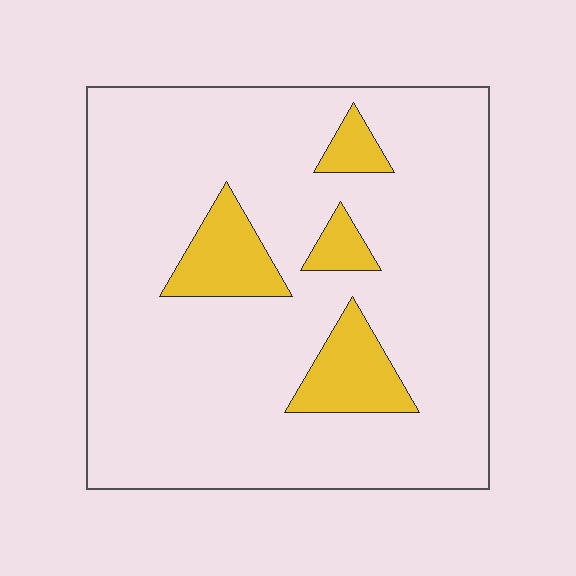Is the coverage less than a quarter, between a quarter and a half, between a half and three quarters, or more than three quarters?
Less than a quarter.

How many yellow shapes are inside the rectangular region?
4.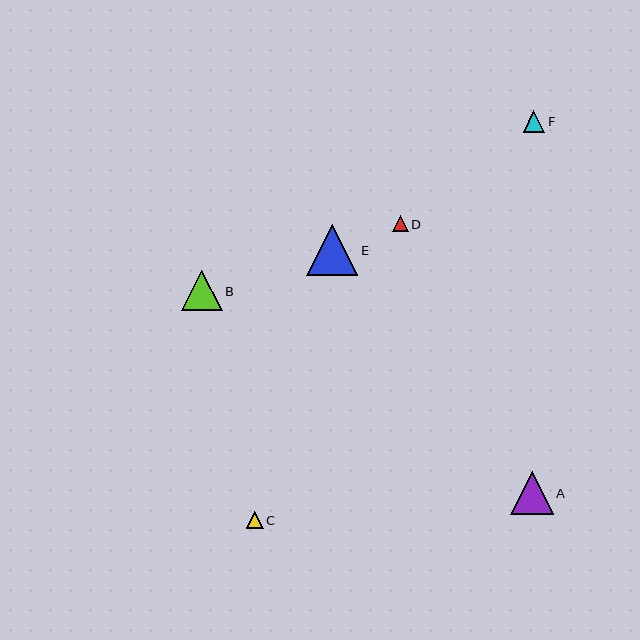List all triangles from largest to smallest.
From largest to smallest: E, A, B, F, C, D.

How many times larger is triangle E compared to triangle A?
Triangle E is approximately 1.2 times the size of triangle A.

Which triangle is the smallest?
Triangle D is the smallest with a size of approximately 16 pixels.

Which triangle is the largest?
Triangle E is the largest with a size of approximately 51 pixels.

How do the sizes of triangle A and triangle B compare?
Triangle A and triangle B are approximately the same size.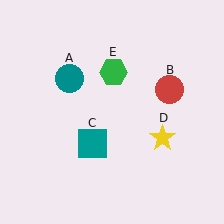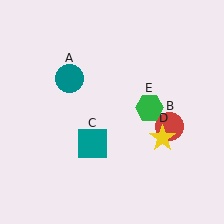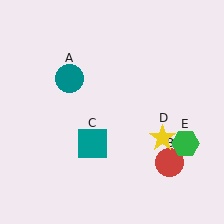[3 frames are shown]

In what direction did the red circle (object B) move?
The red circle (object B) moved down.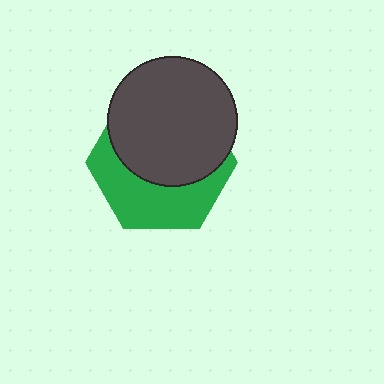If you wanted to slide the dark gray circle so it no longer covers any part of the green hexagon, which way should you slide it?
Slide it up — that is the most direct way to separate the two shapes.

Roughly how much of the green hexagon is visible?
A small part of it is visible (roughly 43%).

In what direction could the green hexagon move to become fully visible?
The green hexagon could move down. That would shift it out from behind the dark gray circle entirely.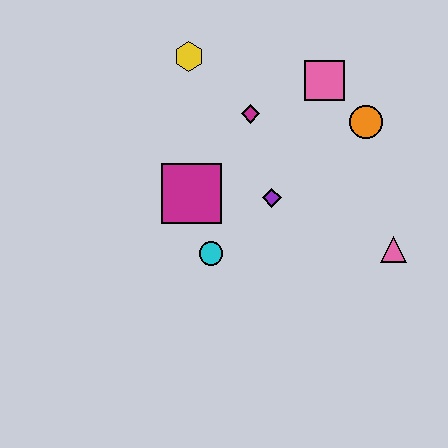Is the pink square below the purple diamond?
No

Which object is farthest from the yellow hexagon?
The pink triangle is farthest from the yellow hexagon.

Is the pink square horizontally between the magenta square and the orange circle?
Yes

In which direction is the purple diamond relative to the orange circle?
The purple diamond is to the left of the orange circle.